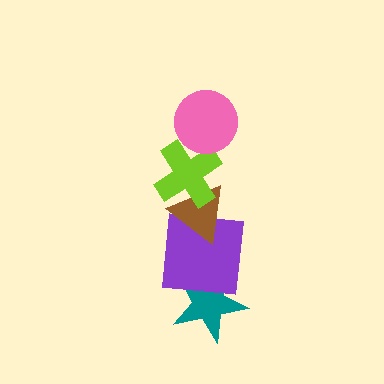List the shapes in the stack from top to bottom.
From top to bottom: the pink circle, the lime cross, the brown triangle, the purple square, the teal star.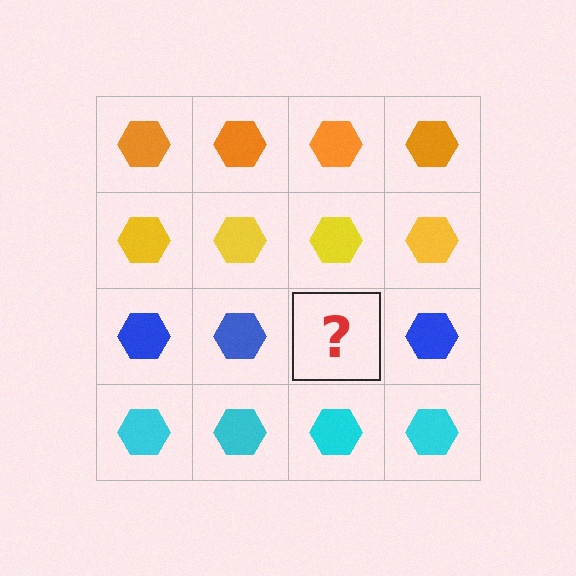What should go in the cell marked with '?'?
The missing cell should contain a blue hexagon.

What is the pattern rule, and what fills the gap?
The rule is that each row has a consistent color. The gap should be filled with a blue hexagon.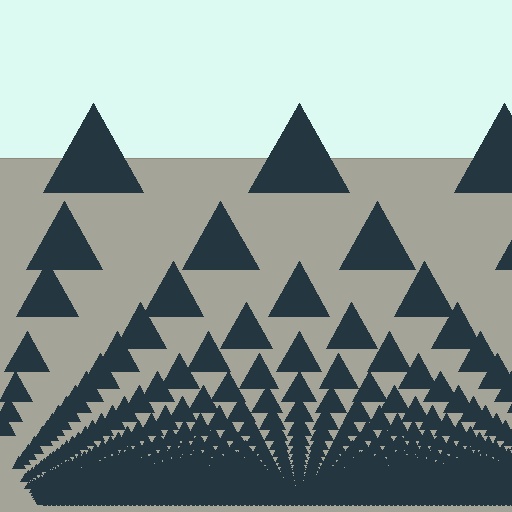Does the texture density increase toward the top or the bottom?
Density increases toward the bottom.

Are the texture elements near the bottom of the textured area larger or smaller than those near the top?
Smaller. The gradient is inverted — elements near the bottom are smaller and denser.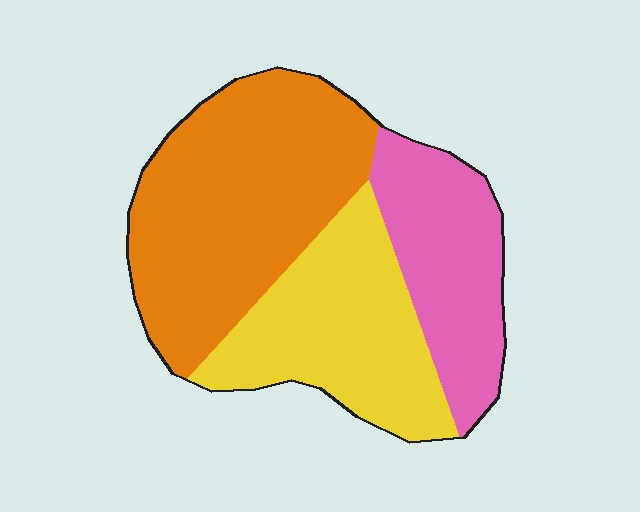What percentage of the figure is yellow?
Yellow covers roughly 30% of the figure.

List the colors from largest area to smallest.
From largest to smallest: orange, yellow, pink.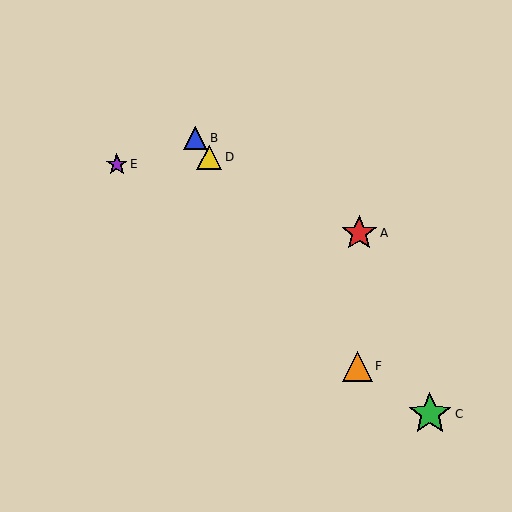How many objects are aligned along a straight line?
3 objects (B, D, F) are aligned along a straight line.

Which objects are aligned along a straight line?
Objects B, D, F are aligned along a straight line.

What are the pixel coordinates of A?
Object A is at (359, 233).